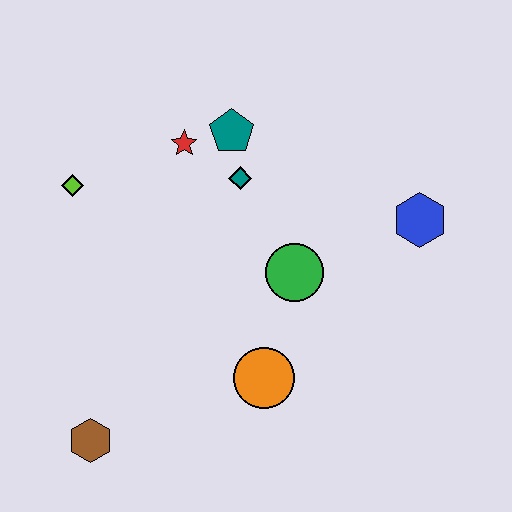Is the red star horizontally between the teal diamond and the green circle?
No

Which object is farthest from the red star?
The brown hexagon is farthest from the red star.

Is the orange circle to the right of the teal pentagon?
Yes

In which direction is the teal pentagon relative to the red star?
The teal pentagon is to the right of the red star.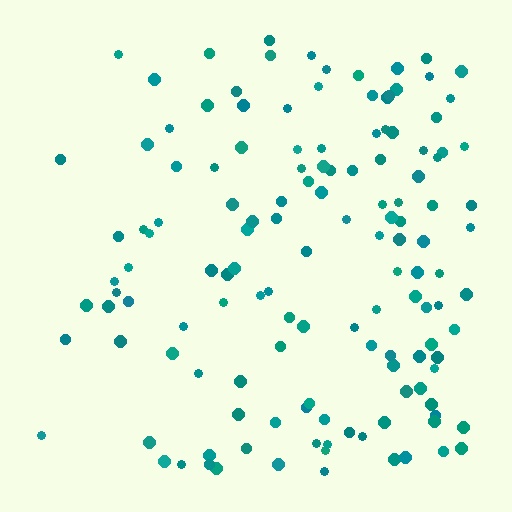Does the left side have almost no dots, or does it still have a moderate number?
Still a moderate number, just noticeably fewer than the right.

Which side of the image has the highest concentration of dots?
The right.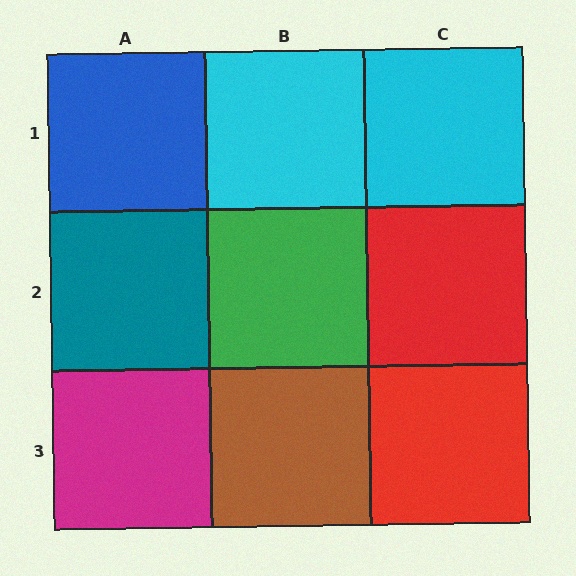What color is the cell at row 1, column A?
Blue.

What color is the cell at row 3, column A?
Magenta.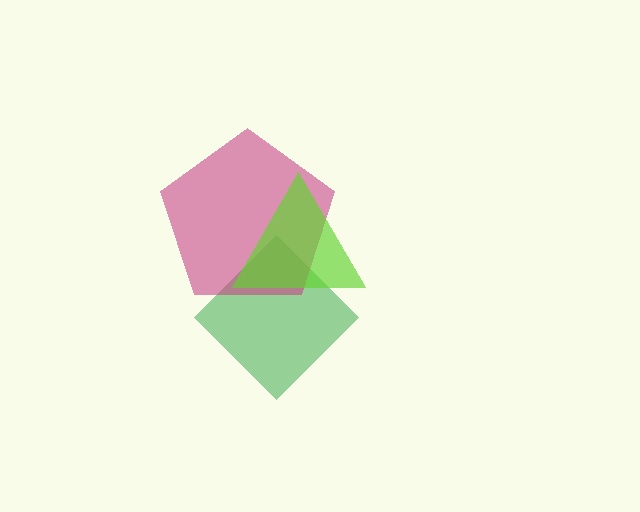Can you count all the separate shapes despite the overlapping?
Yes, there are 3 separate shapes.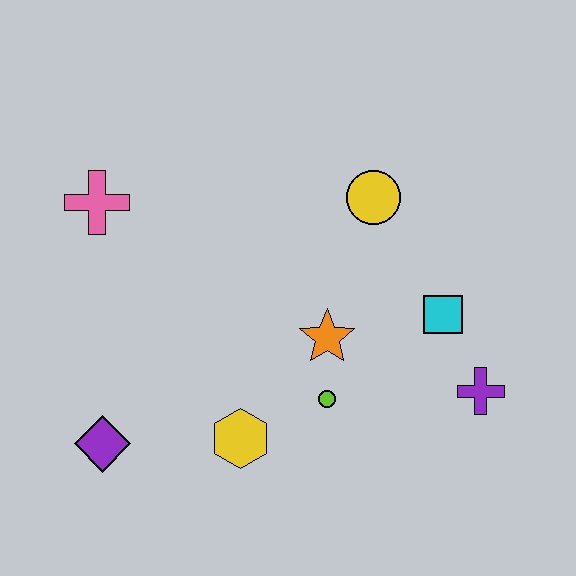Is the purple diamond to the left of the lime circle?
Yes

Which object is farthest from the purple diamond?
The purple cross is farthest from the purple diamond.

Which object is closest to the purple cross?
The cyan square is closest to the purple cross.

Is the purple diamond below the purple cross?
Yes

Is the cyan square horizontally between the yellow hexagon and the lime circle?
No